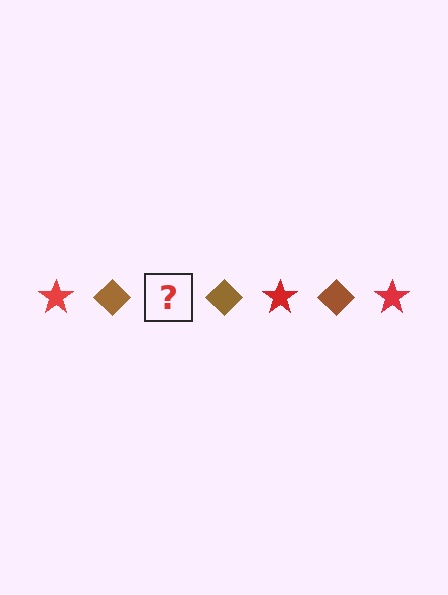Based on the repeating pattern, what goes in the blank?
The blank should be a red star.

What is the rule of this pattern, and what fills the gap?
The rule is that the pattern alternates between red star and brown diamond. The gap should be filled with a red star.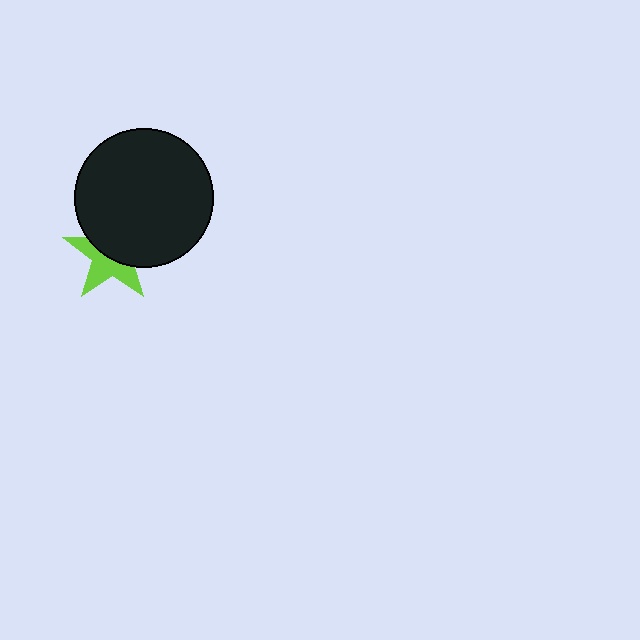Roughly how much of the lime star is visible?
About half of it is visible (roughly 48%).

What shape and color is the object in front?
The object in front is a black circle.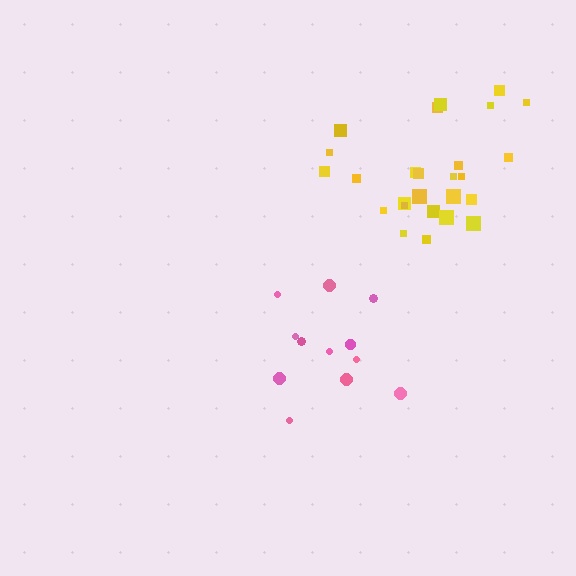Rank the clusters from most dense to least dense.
yellow, pink.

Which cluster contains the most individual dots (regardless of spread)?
Yellow (26).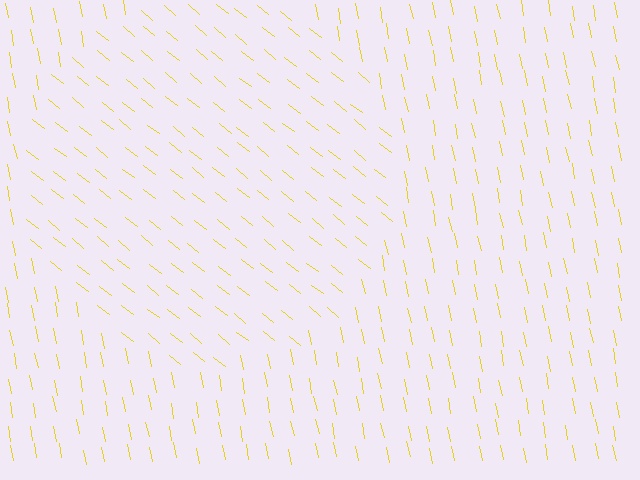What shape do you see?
I see a circle.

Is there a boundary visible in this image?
Yes, there is a texture boundary formed by a change in line orientation.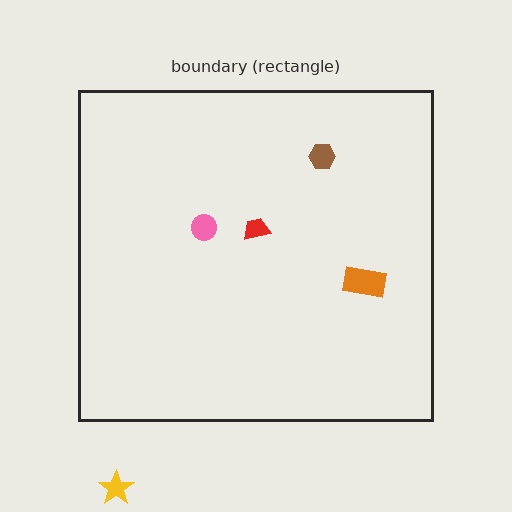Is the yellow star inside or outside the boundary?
Outside.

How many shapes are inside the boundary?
4 inside, 1 outside.